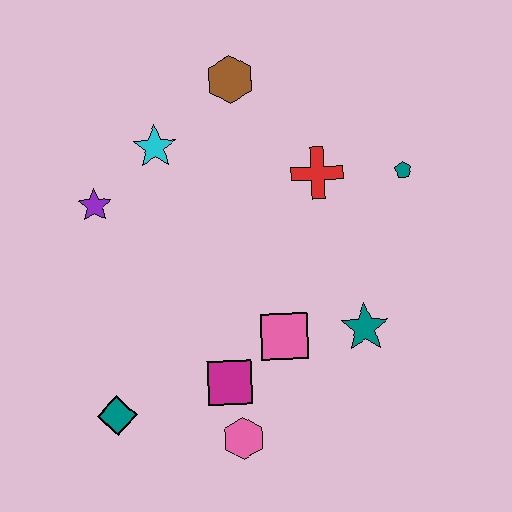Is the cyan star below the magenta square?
No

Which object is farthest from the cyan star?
The pink hexagon is farthest from the cyan star.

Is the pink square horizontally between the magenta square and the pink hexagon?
No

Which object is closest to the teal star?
The pink square is closest to the teal star.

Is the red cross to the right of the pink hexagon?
Yes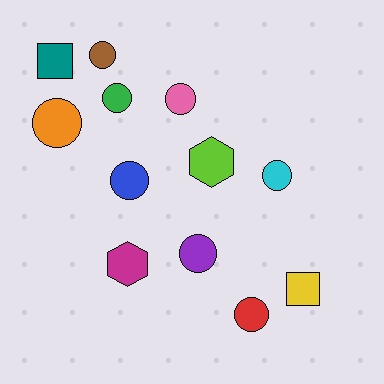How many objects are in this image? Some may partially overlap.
There are 12 objects.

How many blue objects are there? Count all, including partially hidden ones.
There is 1 blue object.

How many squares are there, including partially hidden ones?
There are 2 squares.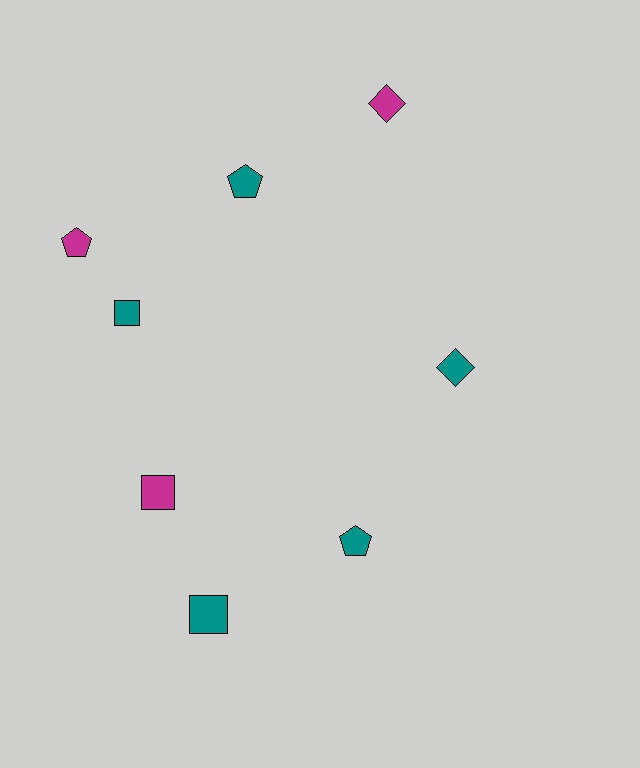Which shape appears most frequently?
Pentagon, with 3 objects.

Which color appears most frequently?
Teal, with 5 objects.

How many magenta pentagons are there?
There is 1 magenta pentagon.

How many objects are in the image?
There are 8 objects.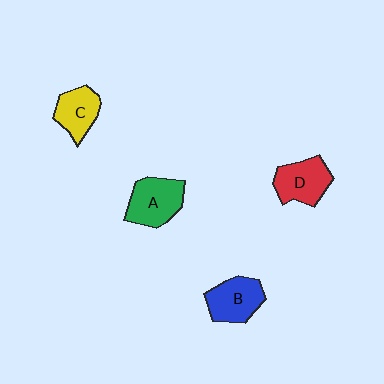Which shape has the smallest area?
Shape C (yellow).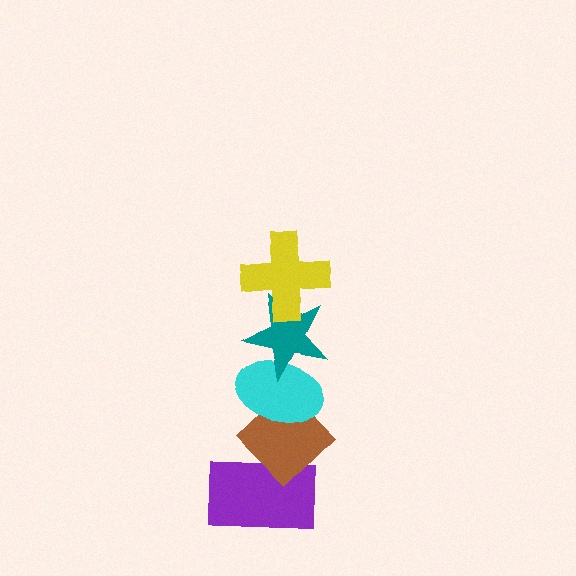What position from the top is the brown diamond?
The brown diamond is 4th from the top.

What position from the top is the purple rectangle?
The purple rectangle is 5th from the top.